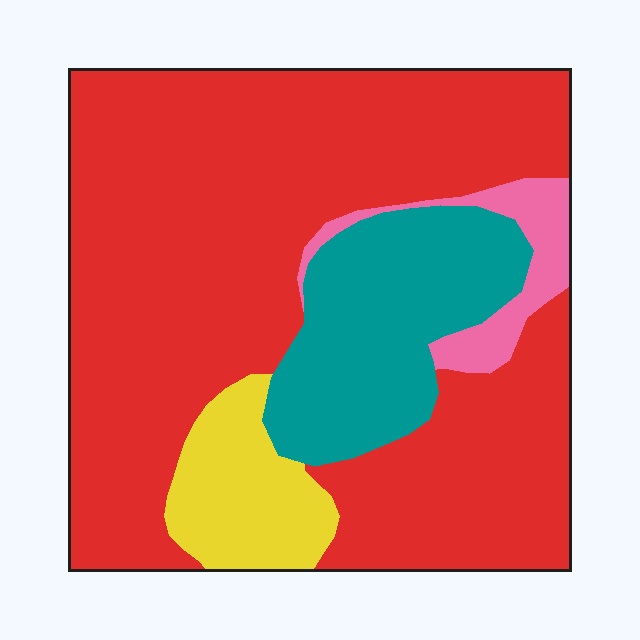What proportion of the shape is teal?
Teal takes up about one sixth (1/6) of the shape.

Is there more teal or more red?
Red.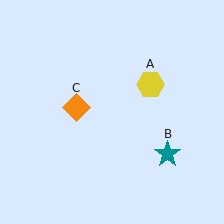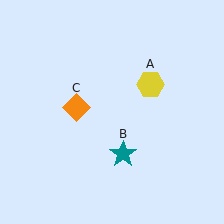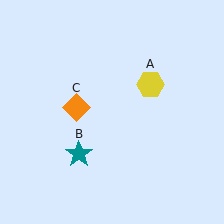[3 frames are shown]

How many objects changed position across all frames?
1 object changed position: teal star (object B).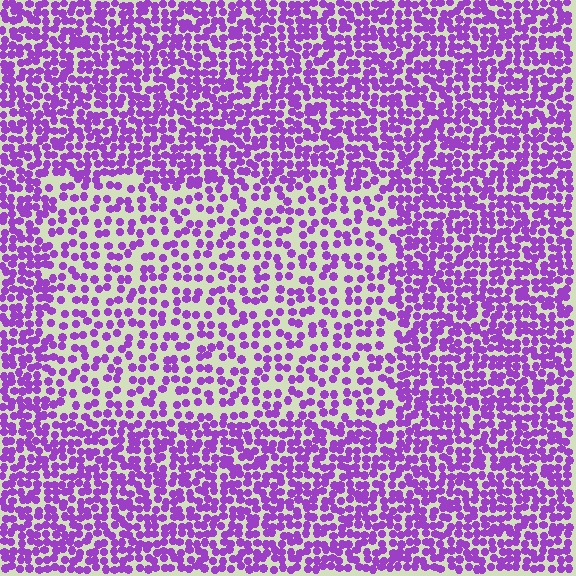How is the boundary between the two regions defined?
The boundary is defined by a change in element density (approximately 1.8x ratio). All elements are the same color, size, and shape.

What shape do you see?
I see a rectangle.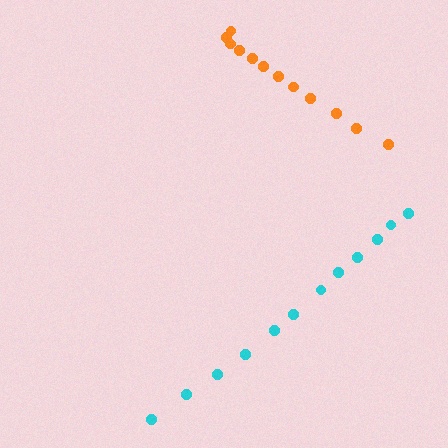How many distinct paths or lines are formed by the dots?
There are 2 distinct paths.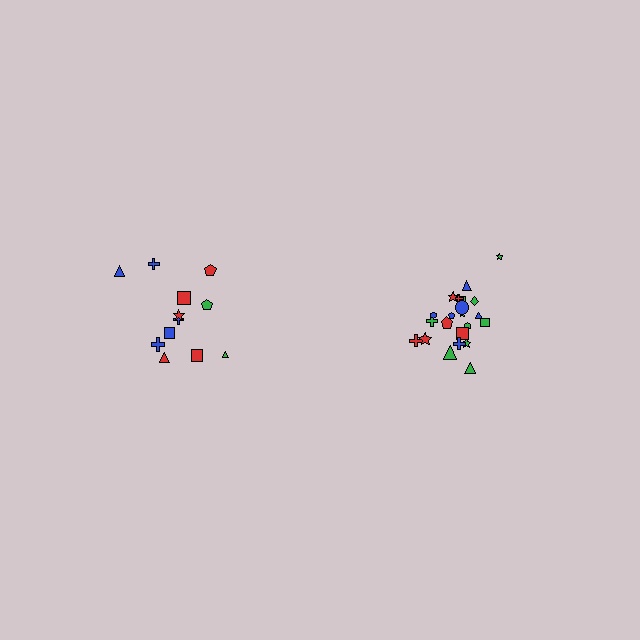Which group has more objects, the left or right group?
The right group.